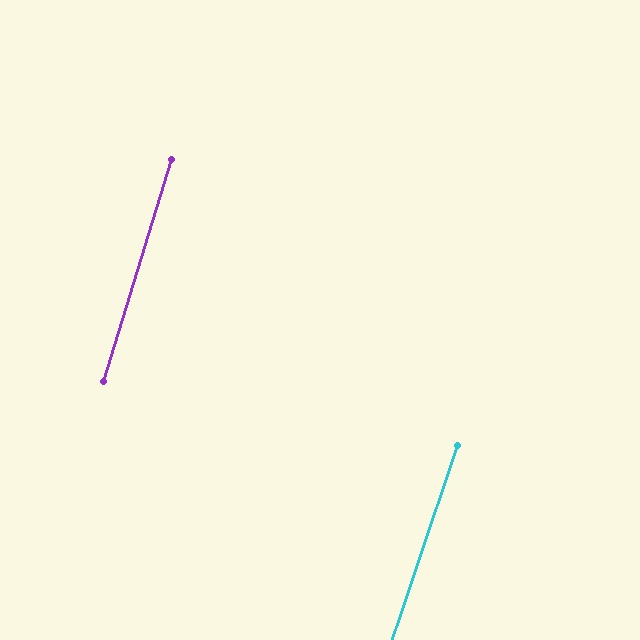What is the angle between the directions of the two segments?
Approximately 1 degree.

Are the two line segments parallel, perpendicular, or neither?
Parallel — their directions differ by only 1.5°.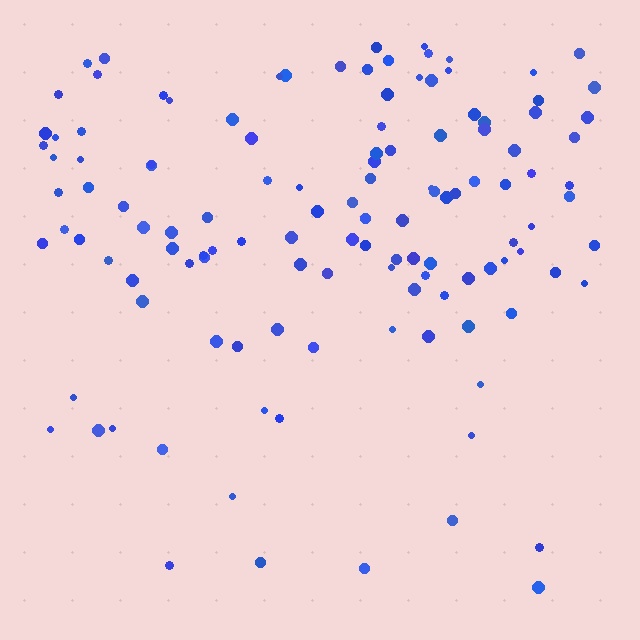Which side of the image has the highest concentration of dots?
The top.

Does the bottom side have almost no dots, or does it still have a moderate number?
Still a moderate number, just noticeably fewer than the top.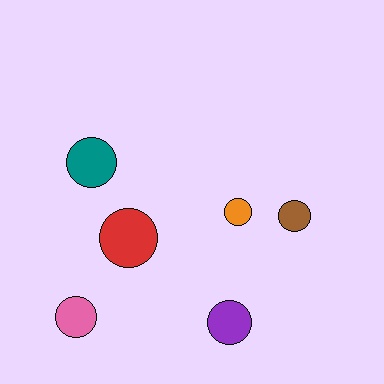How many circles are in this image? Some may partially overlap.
There are 6 circles.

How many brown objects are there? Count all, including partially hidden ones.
There is 1 brown object.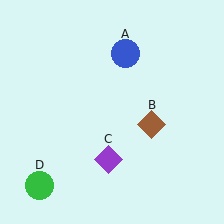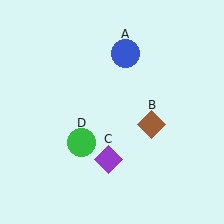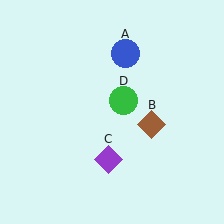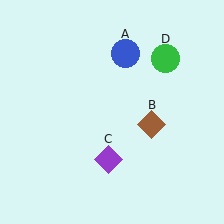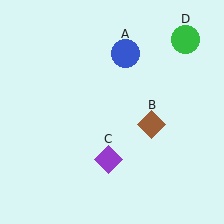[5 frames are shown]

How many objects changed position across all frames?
1 object changed position: green circle (object D).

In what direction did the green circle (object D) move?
The green circle (object D) moved up and to the right.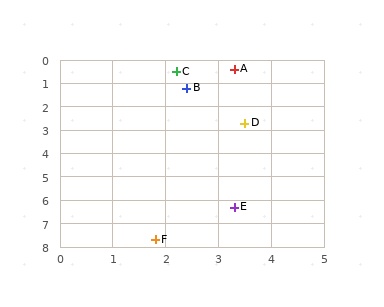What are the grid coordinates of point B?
Point B is at approximately (2.4, 1.2).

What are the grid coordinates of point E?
Point E is at approximately (3.3, 6.3).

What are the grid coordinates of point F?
Point F is at approximately (1.8, 7.7).